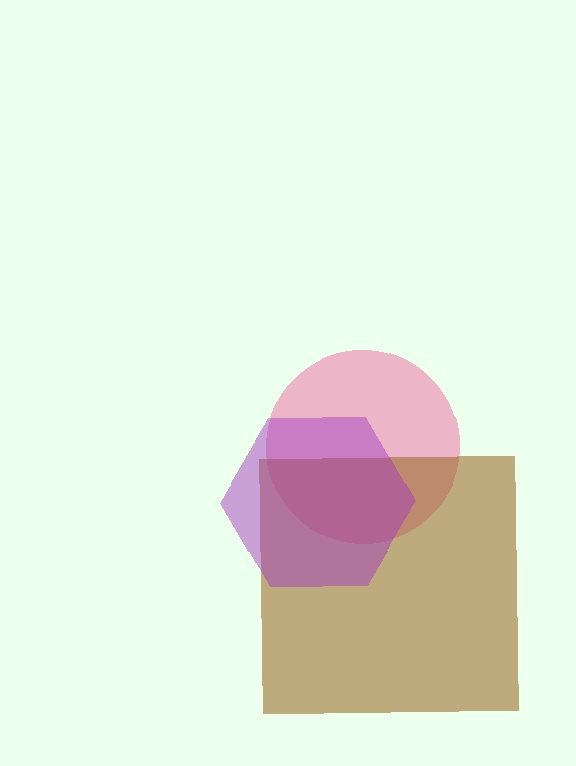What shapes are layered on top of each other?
The layered shapes are: a pink circle, a brown square, a purple hexagon.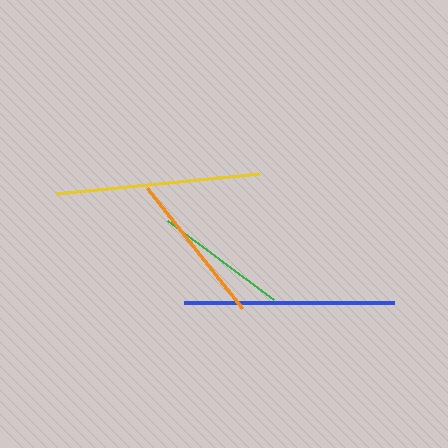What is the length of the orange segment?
The orange segment is approximately 153 pixels long.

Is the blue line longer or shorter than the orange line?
The blue line is longer than the orange line.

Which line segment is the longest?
The blue line is the longest at approximately 209 pixels.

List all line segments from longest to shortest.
From longest to shortest: blue, yellow, orange, green.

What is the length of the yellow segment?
The yellow segment is approximately 204 pixels long.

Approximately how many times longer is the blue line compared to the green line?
The blue line is approximately 1.6 times the length of the green line.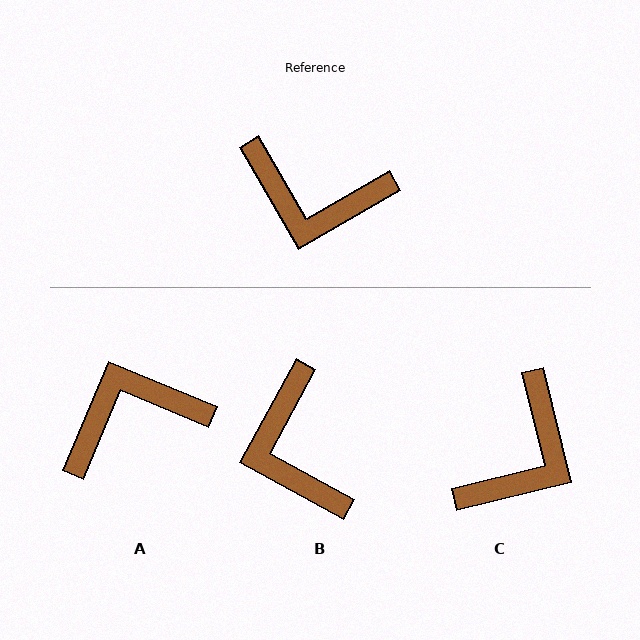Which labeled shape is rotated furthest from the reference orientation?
A, about 143 degrees away.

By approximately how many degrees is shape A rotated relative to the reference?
Approximately 143 degrees clockwise.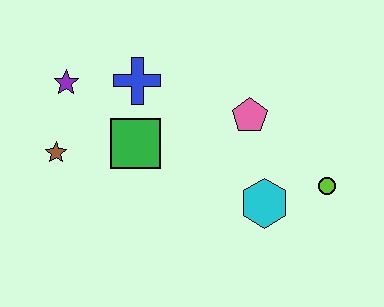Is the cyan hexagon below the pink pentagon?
Yes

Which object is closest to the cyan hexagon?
The lime circle is closest to the cyan hexagon.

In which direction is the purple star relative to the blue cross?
The purple star is to the left of the blue cross.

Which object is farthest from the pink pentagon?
The brown star is farthest from the pink pentagon.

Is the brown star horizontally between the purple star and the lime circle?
No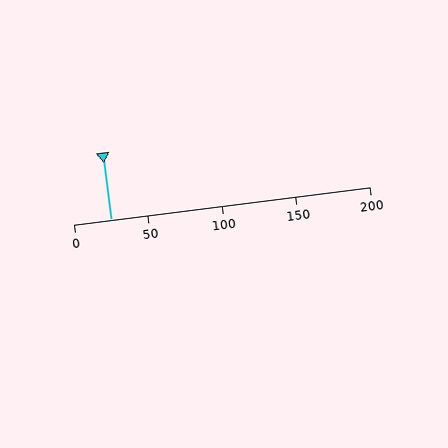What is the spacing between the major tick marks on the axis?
The major ticks are spaced 50 apart.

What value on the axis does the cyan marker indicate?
The marker indicates approximately 25.